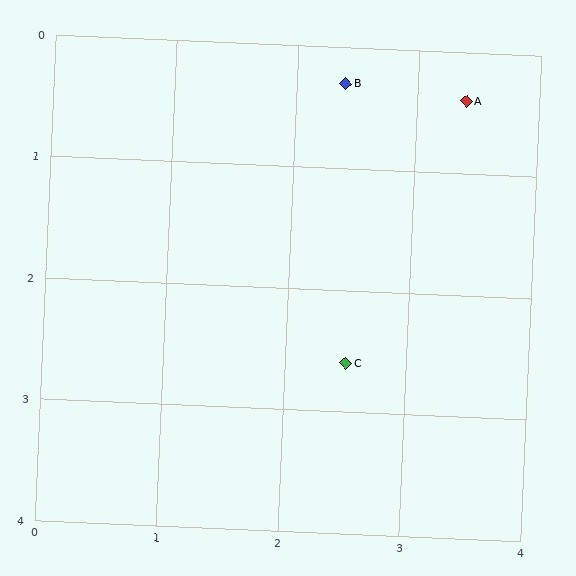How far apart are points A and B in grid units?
Points A and B are about 1.0 grid units apart.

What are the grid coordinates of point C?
Point C is at approximately (2.5, 2.6).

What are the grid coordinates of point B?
Point B is at approximately (2.4, 0.3).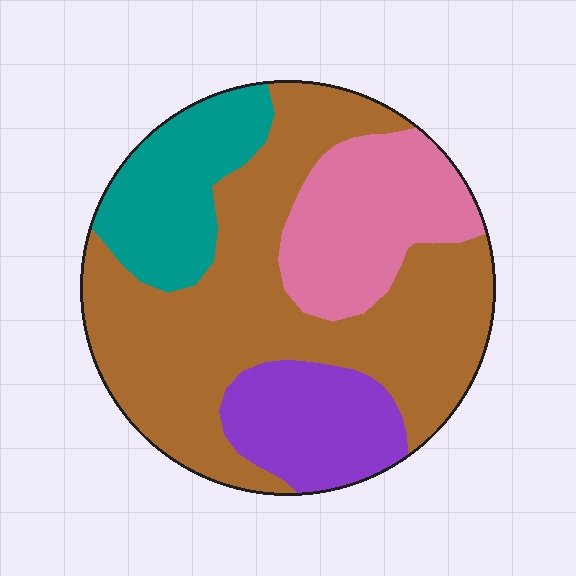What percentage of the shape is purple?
Purple covers about 15% of the shape.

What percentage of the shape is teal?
Teal covers around 15% of the shape.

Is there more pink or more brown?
Brown.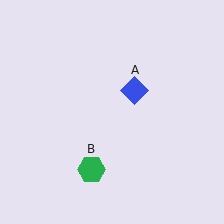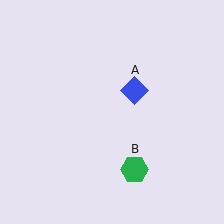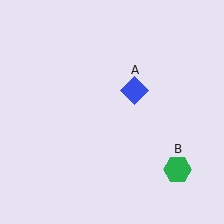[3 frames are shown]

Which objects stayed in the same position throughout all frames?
Blue diamond (object A) remained stationary.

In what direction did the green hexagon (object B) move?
The green hexagon (object B) moved right.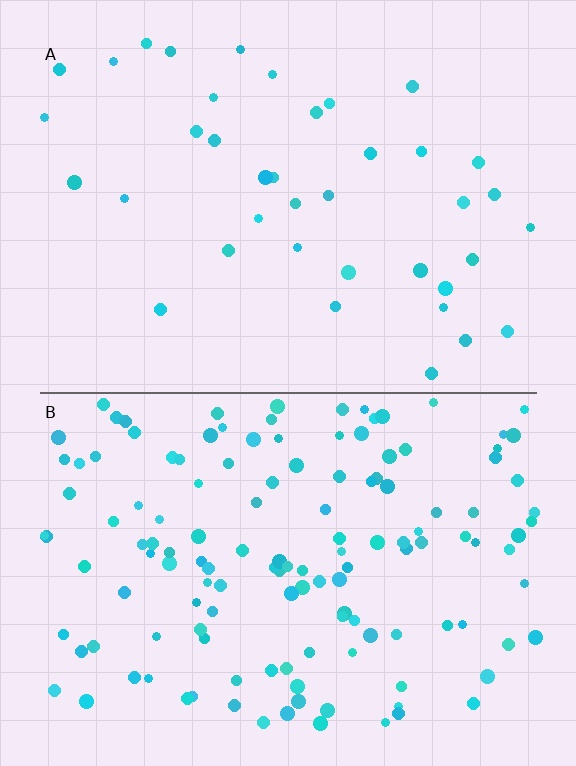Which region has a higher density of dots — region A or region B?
B (the bottom).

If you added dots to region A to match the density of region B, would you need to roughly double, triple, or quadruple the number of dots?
Approximately quadruple.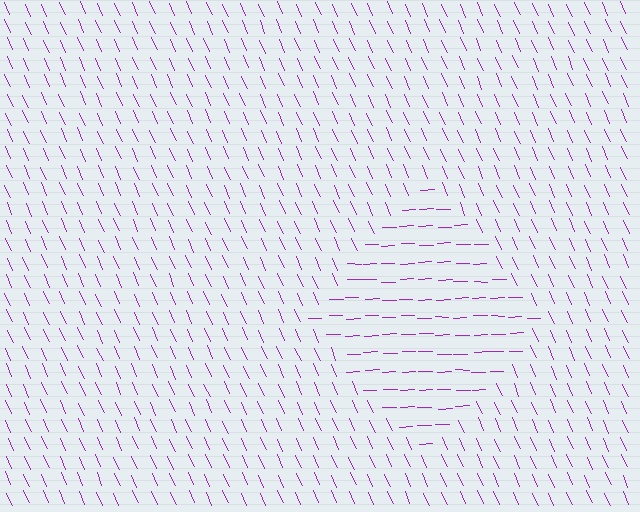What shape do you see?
I see a diamond.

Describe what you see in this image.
The image is filled with small purple line segments. A diamond region in the image has lines oriented differently from the surrounding lines, creating a visible texture boundary.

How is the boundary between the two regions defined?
The boundary is defined purely by a change in line orientation (approximately 68 degrees difference). All lines are the same color and thickness.